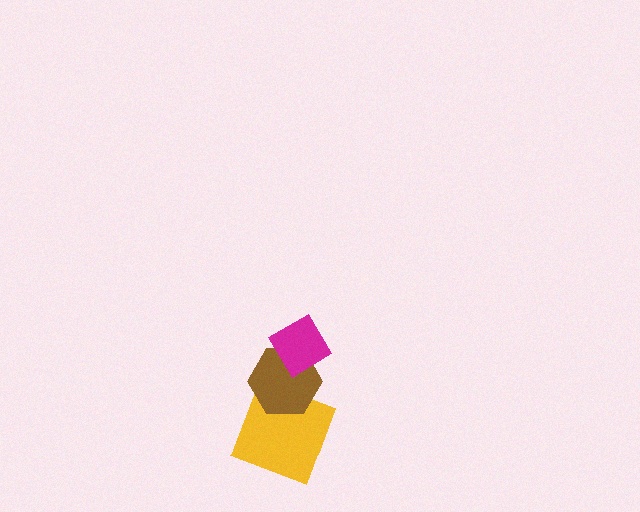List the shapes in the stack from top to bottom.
From top to bottom: the magenta diamond, the brown hexagon, the yellow square.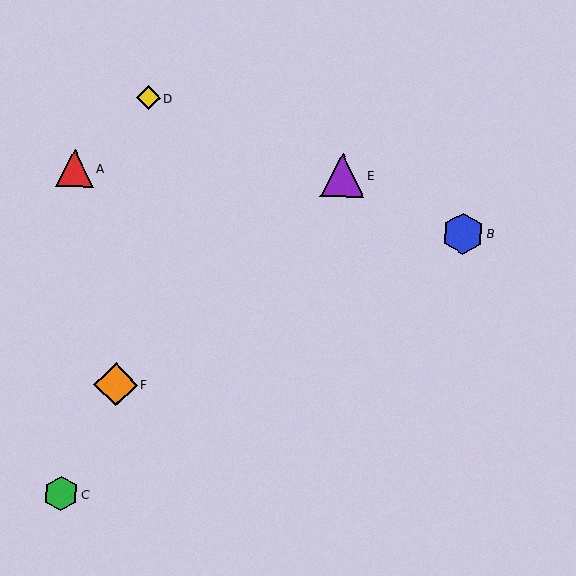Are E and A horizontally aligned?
Yes, both are at y≈175.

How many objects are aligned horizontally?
2 objects (A, E) are aligned horizontally.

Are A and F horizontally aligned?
No, A is at y≈168 and F is at y≈385.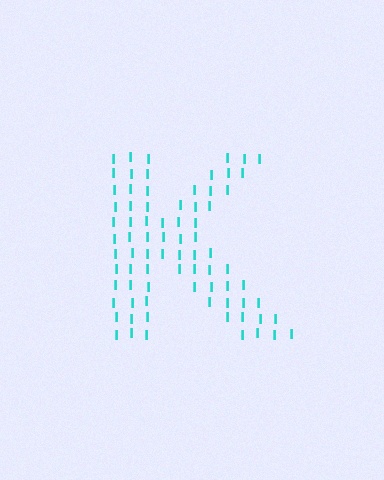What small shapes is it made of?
It is made of small letter I's.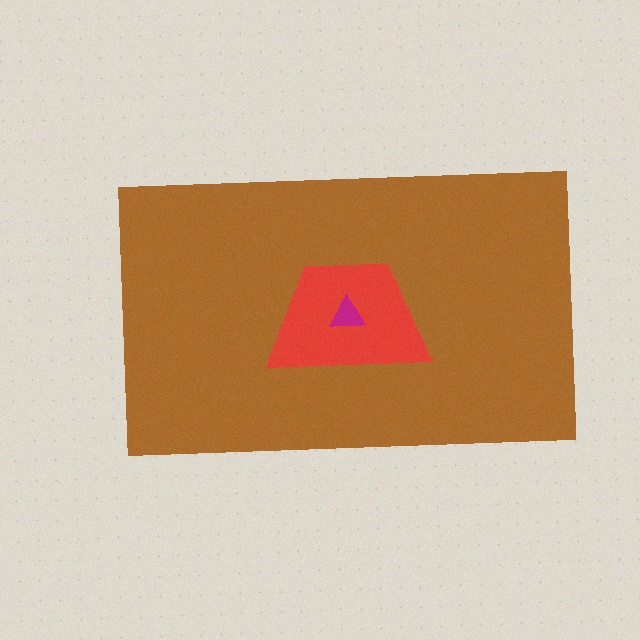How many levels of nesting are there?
3.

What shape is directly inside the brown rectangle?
The red trapezoid.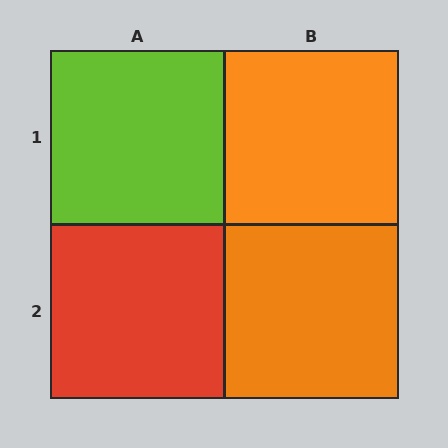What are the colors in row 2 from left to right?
Red, orange.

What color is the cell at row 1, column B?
Orange.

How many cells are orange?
2 cells are orange.